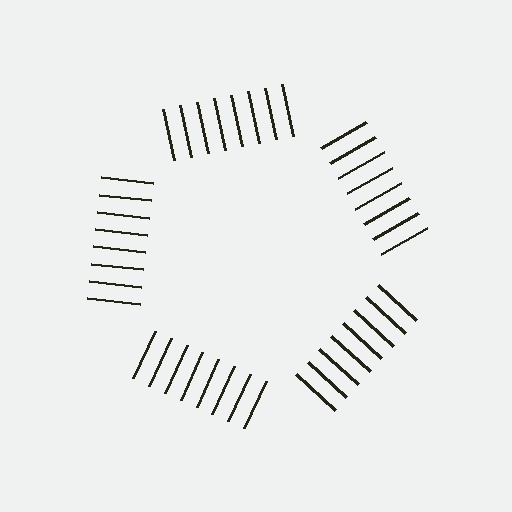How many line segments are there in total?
40 — 8 along each of the 5 edges.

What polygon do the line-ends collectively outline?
An illusory pentagon — the line segments terminate on its edges but no continuous stroke is drawn.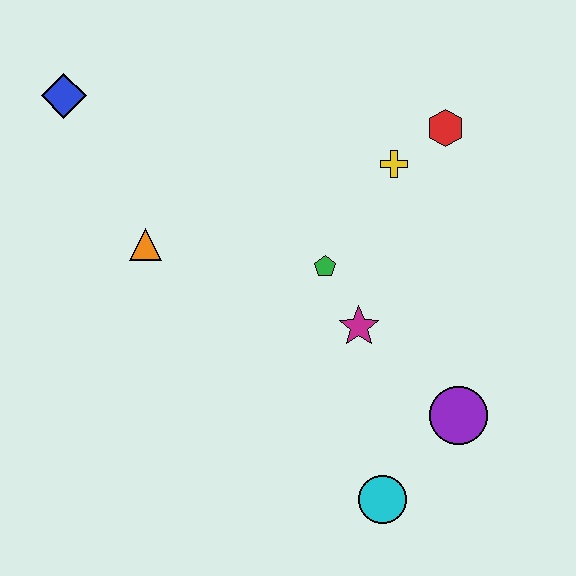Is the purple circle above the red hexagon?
No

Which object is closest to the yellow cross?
The red hexagon is closest to the yellow cross.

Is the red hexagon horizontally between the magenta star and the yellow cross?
No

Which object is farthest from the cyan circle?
The blue diamond is farthest from the cyan circle.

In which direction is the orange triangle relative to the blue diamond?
The orange triangle is below the blue diamond.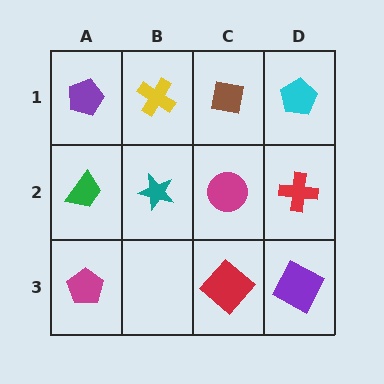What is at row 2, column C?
A magenta circle.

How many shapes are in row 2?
4 shapes.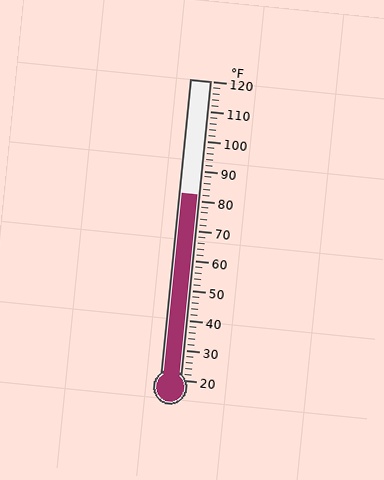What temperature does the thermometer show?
The thermometer shows approximately 82°F.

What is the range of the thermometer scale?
The thermometer scale ranges from 20°F to 120°F.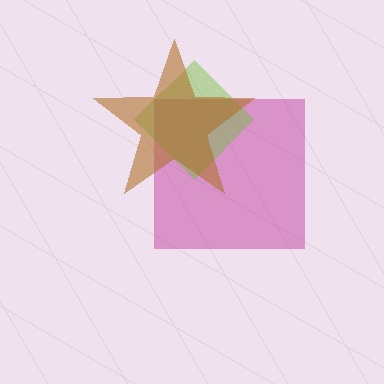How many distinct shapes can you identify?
There are 3 distinct shapes: a magenta square, a lime diamond, a brown star.